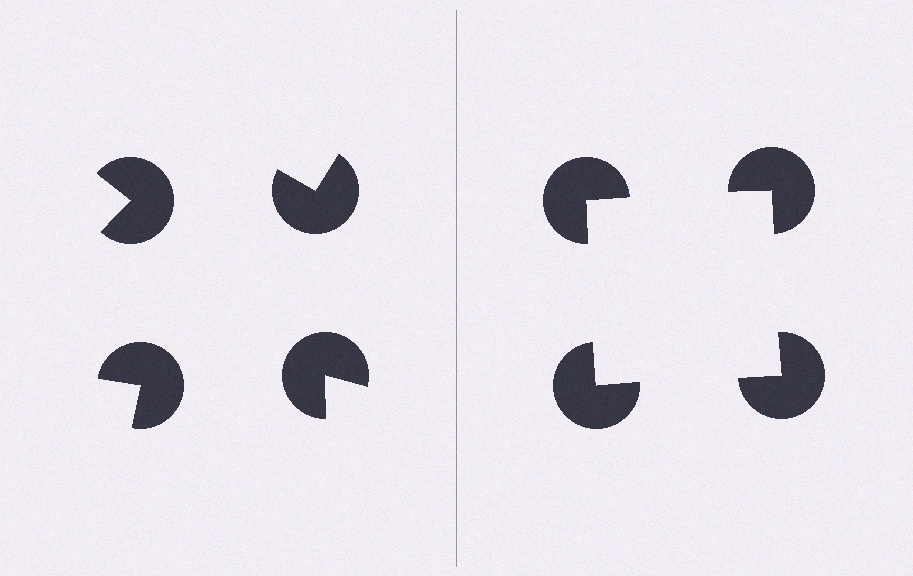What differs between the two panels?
The pac-man discs are positioned identically on both sides; only the wedge orientations differ. On the right they align to a square; on the left they are misaligned.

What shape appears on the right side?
An illusory square.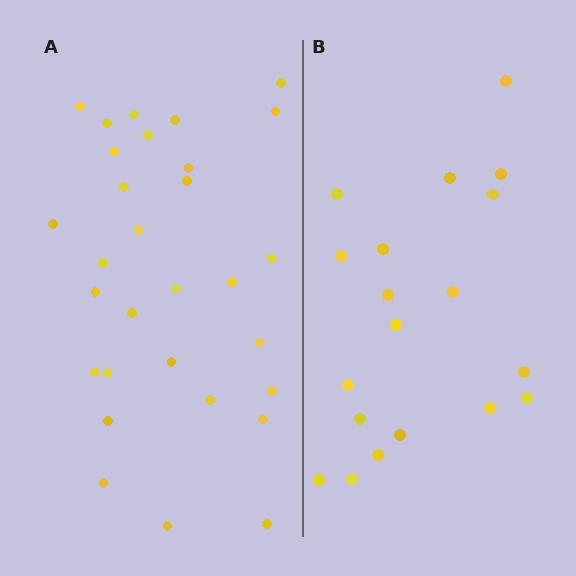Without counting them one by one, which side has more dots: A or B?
Region A (the left region) has more dots.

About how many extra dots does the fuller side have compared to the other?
Region A has roughly 12 or so more dots than region B.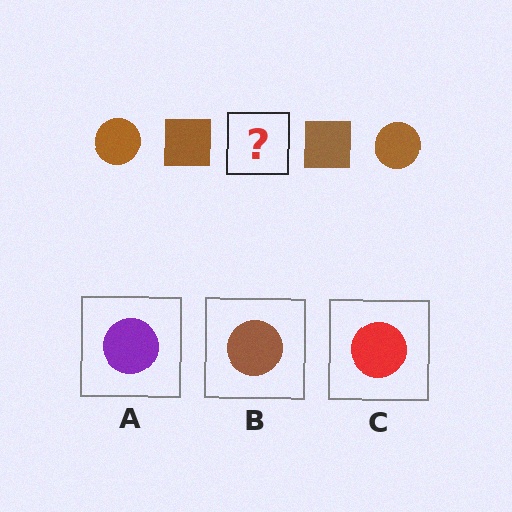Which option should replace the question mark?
Option B.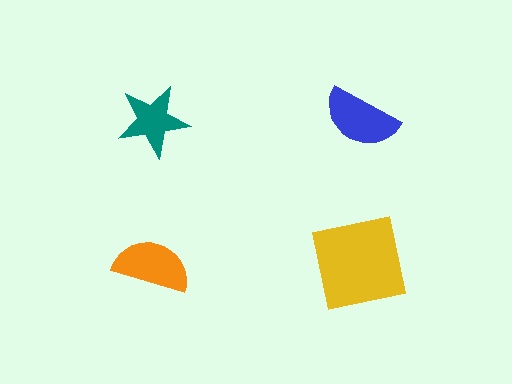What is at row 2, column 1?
An orange semicircle.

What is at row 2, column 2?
A yellow square.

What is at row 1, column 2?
A blue semicircle.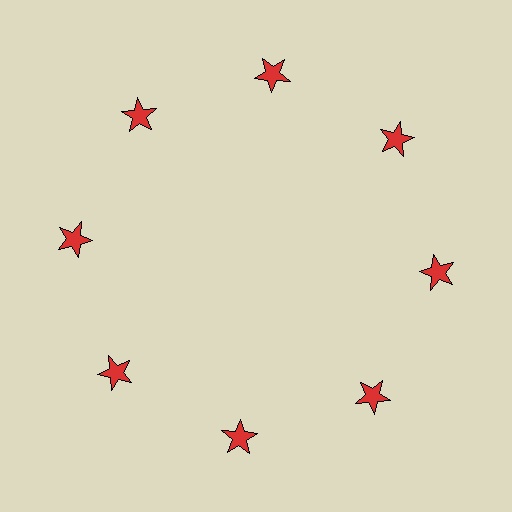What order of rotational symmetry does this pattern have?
This pattern has 8-fold rotational symmetry.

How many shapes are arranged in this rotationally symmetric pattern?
There are 8 shapes, arranged in 8 groups of 1.